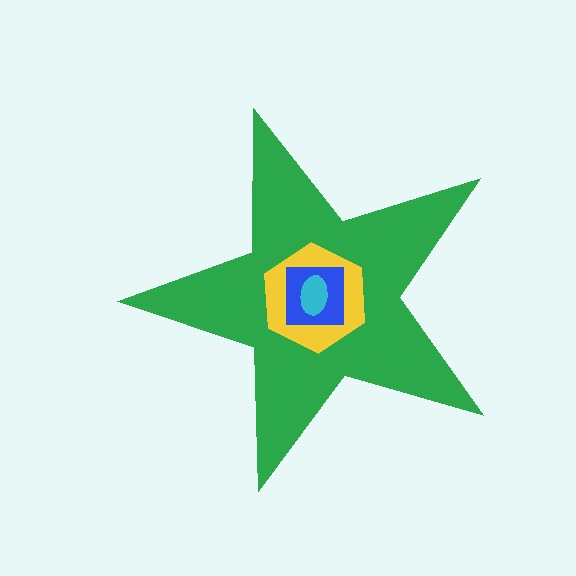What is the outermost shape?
The green star.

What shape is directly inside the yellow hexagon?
The blue square.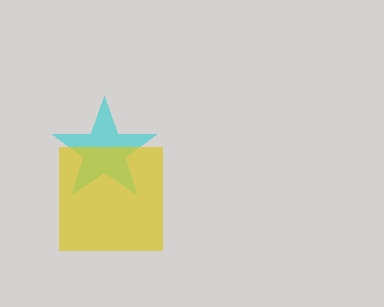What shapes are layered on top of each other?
The layered shapes are: a cyan star, a yellow square.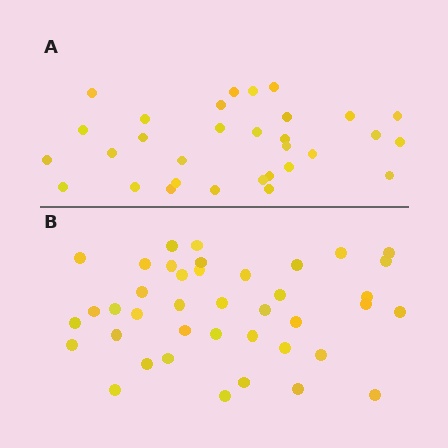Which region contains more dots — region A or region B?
Region B (the bottom region) has more dots.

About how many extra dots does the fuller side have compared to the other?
Region B has roughly 8 or so more dots than region A.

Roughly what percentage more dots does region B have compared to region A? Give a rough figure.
About 30% more.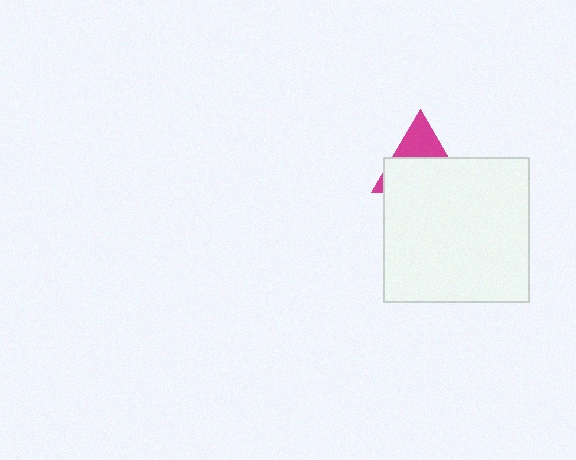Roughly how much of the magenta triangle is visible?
A small part of it is visible (roughly 37%).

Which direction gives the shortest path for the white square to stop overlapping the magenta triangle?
Moving down gives the shortest separation.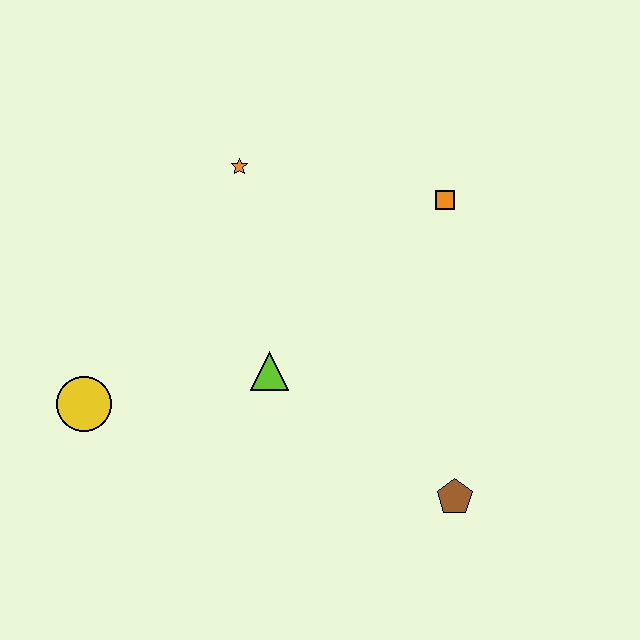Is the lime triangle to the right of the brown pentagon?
No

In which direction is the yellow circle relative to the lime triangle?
The yellow circle is to the left of the lime triangle.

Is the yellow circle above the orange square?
No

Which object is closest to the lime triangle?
The yellow circle is closest to the lime triangle.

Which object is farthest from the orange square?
The yellow circle is farthest from the orange square.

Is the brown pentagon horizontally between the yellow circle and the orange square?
No